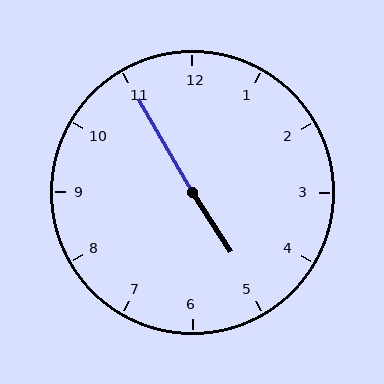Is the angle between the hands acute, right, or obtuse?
It is obtuse.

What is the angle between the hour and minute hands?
Approximately 178 degrees.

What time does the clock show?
4:55.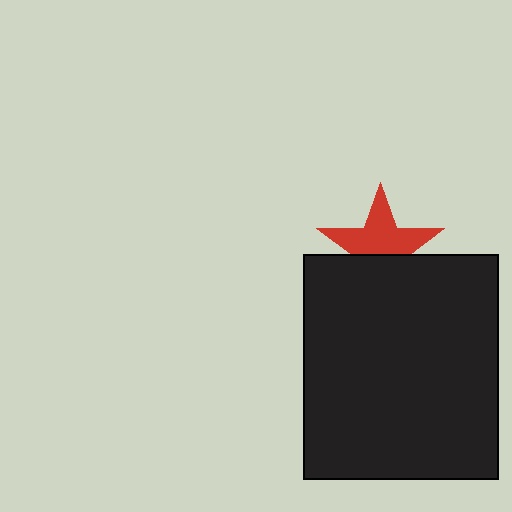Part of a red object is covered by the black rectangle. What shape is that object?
It is a star.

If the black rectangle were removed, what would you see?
You would see the complete red star.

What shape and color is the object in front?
The object in front is a black rectangle.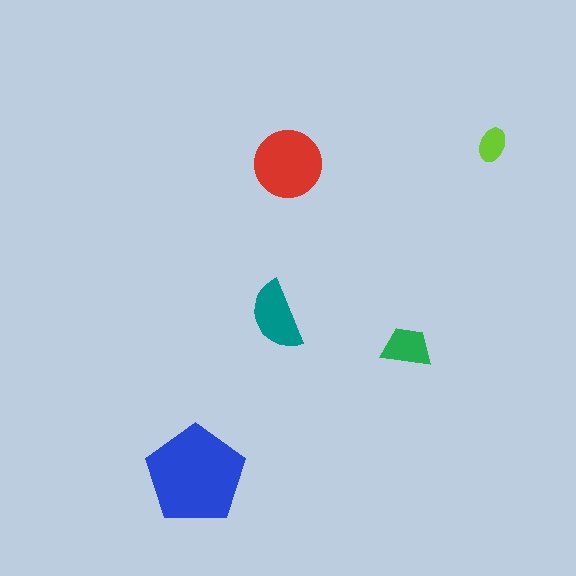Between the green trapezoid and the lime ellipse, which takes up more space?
The green trapezoid.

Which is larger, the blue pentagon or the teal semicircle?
The blue pentagon.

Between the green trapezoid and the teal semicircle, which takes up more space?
The teal semicircle.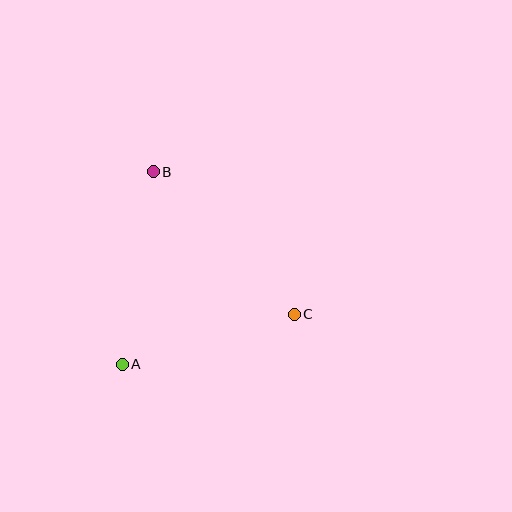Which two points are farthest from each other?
Points B and C are farthest from each other.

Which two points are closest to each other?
Points A and C are closest to each other.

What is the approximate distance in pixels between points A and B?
The distance between A and B is approximately 195 pixels.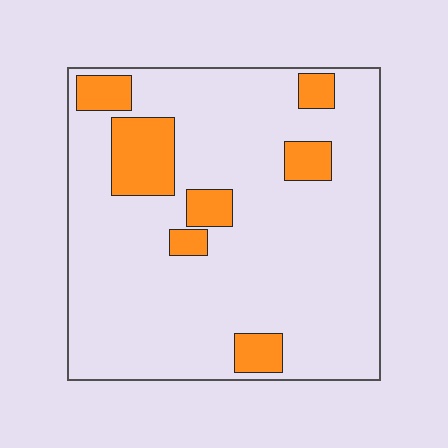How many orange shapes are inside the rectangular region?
7.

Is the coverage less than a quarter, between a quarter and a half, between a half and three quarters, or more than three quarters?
Less than a quarter.